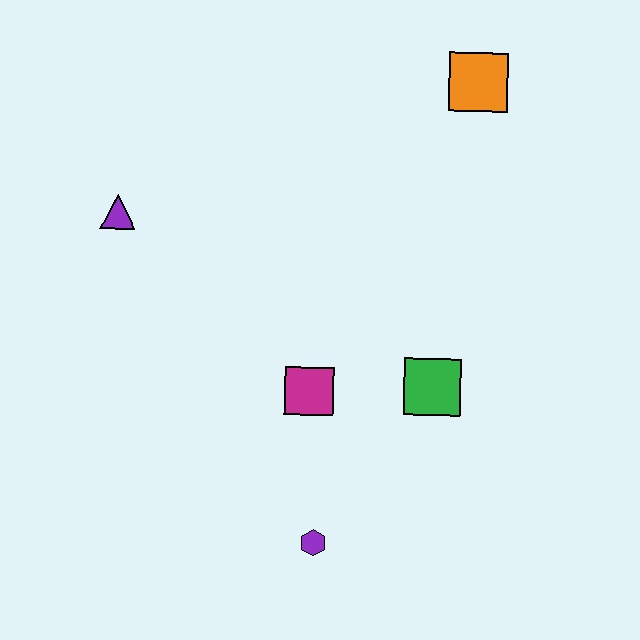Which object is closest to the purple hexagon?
The magenta square is closest to the purple hexagon.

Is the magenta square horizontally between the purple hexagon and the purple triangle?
Yes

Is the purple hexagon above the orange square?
No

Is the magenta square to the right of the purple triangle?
Yes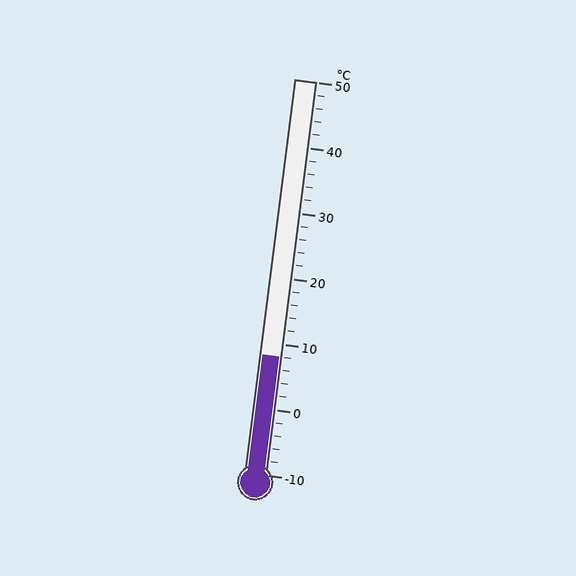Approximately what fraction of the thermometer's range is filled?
The thermometer is filled to approximately 30% of its range.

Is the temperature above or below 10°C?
The temperature is below 10°C.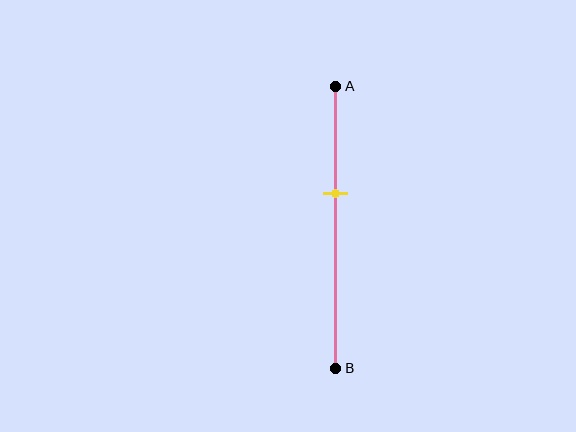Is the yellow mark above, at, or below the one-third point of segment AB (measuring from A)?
The yellow mark is below the one-third point of segment AB.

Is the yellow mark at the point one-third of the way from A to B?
No, the mark is at about 40% from A, not at the 33% one-third point.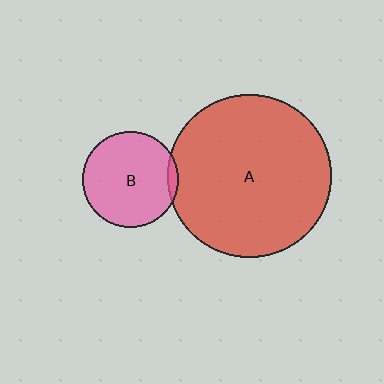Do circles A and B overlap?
Yes.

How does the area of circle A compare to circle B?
Approximately 2.9 times.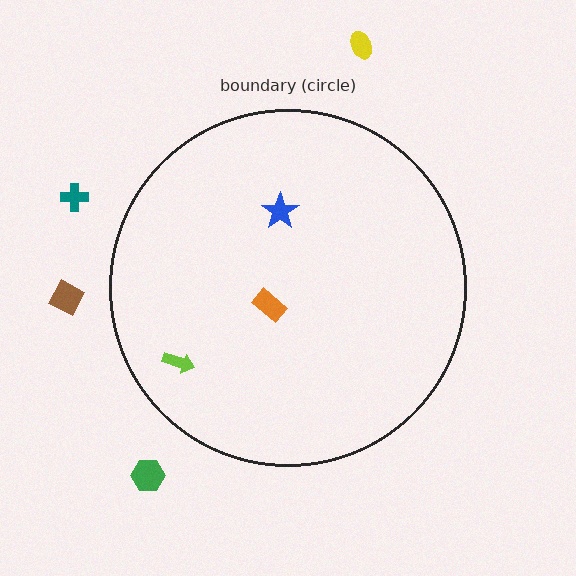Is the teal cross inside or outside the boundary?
Outside.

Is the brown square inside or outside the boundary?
Outside.